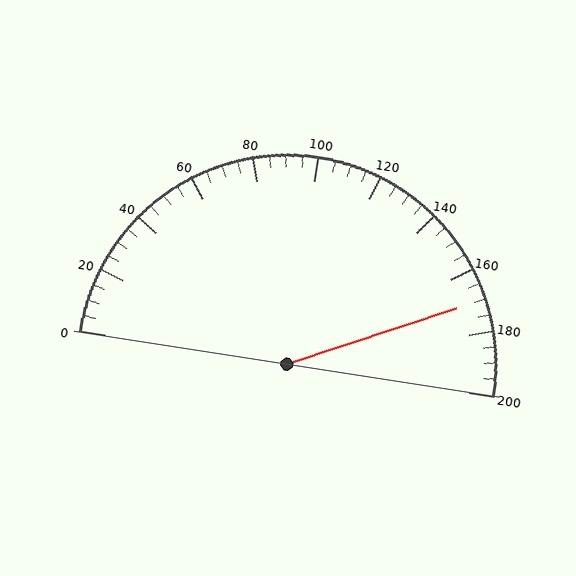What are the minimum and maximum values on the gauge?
The gauge ranges from 0 to 200.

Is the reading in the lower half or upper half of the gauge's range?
The reading is in the upper half of the range (0 to 200).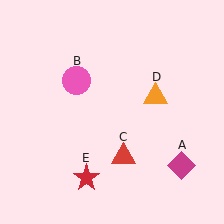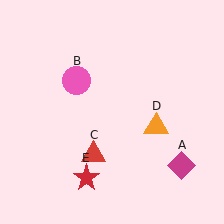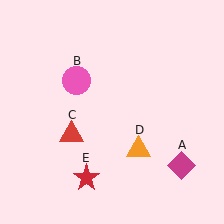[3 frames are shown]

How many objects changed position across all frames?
2 objects changed position: red triangle (object C), orange triangle (object D).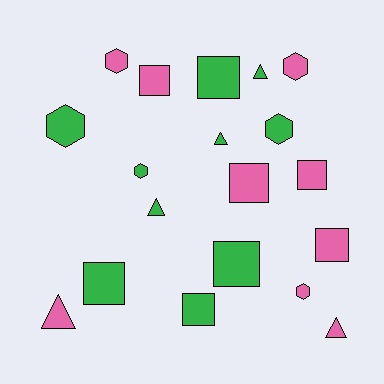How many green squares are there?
There are 4 green squares.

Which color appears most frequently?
Green, with 10 objects.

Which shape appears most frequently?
Square, with 8 objects.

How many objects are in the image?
There are 19 objects.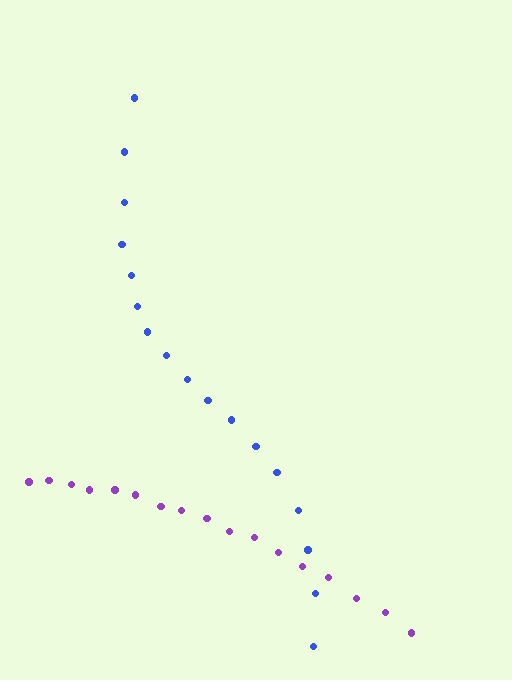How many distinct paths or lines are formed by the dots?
There are 2 distinct paths.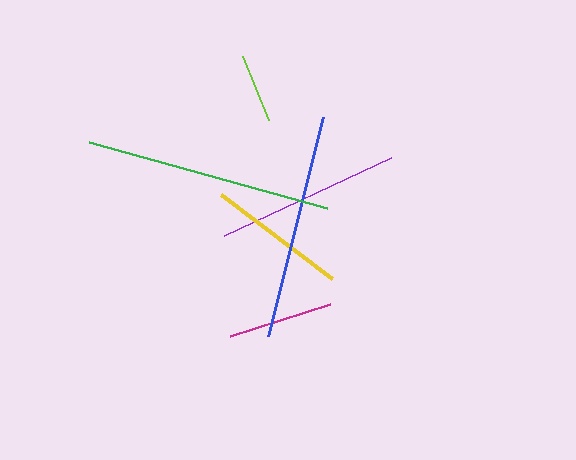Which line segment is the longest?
The green line is the longest at approximately 247 pixels.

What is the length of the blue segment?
The blue segment is approximately 226 pixels long.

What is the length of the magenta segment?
The magenta segment is approximately 105 pixels long.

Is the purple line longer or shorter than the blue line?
The blue line is longer than the purple line.